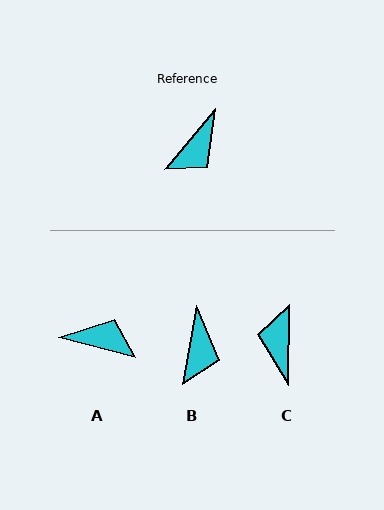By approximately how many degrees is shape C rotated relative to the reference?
Approximately 140 degrees clockwise.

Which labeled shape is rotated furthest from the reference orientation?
C, about 140 degrees away.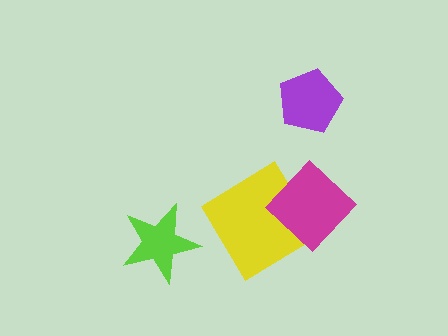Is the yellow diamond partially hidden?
Yes, it is partially covered by another shape.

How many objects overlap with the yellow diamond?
1 object overlaps with the yellow diamond.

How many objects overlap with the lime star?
0 objects overlap with the lime star.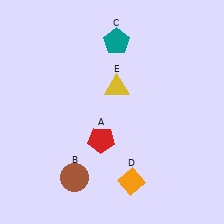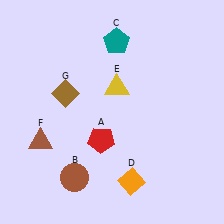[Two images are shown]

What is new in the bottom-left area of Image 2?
A brown triangle (F) was added in the bottom-left area of Image 2.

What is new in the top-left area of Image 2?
A brown diamond (G) was added in the top-left area of Image 2.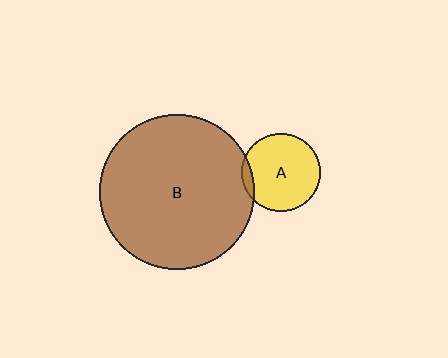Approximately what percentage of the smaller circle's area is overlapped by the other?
Approximately 5%.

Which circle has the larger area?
Circle B (brown).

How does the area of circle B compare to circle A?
Approximately 3.9 times.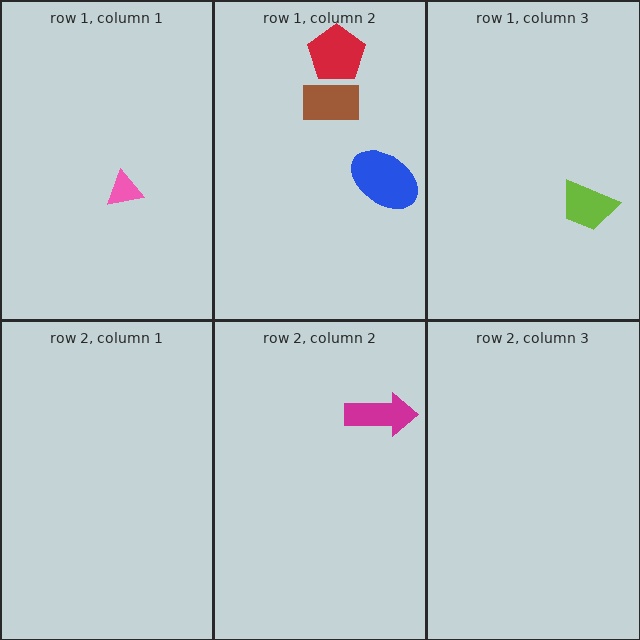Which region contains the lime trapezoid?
The row 1, column 3 region.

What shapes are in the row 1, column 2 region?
The blue ellipse, the red pentagon, the brown rectangle.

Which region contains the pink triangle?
The row 1, column 1 region.